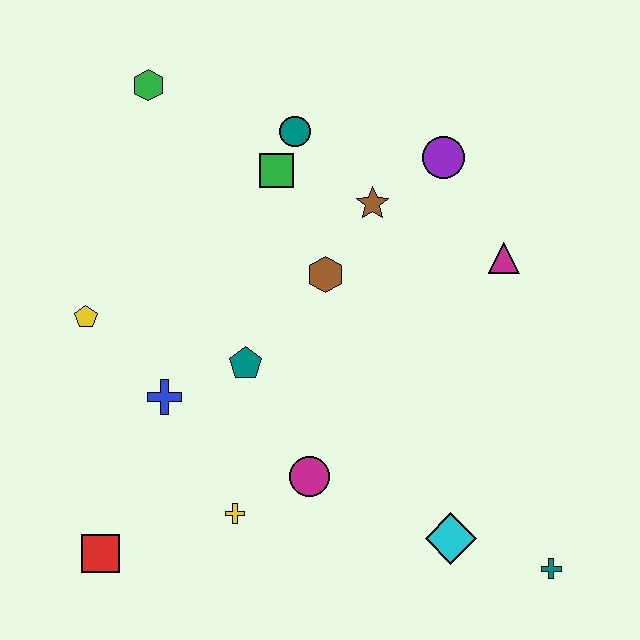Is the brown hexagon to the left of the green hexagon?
No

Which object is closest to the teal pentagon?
The blue cross is closest to the teal pentagon.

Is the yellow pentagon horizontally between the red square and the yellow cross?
No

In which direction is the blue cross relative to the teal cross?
The blue cross is to the left of the teal cross.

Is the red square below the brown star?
Yes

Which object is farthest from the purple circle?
The red square is farthest from the purple circle.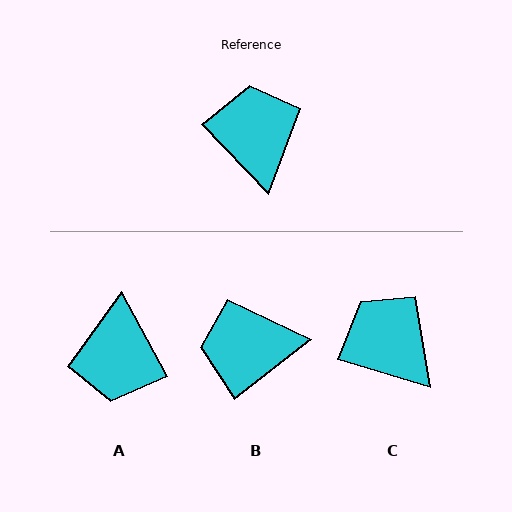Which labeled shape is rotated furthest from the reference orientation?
A, about 165 degrees away.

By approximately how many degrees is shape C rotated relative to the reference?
Approximately 30 degrees counter-clockwise.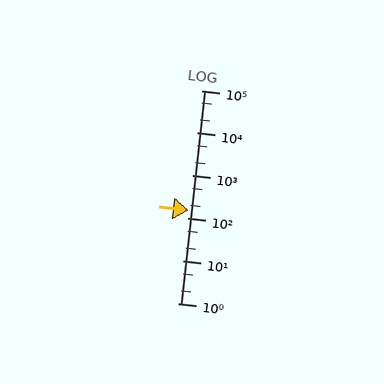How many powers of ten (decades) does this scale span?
The scale spans 5 decades, from 1 to 100000.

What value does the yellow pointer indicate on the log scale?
The pointer indicates approximately 150.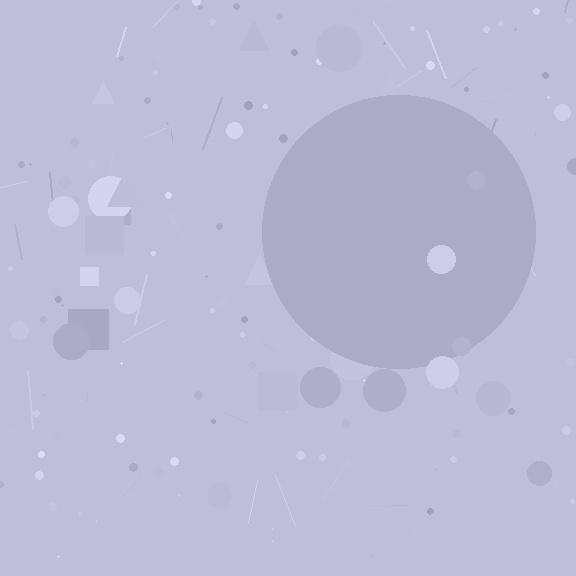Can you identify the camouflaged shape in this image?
The camouflaged shape is a circle.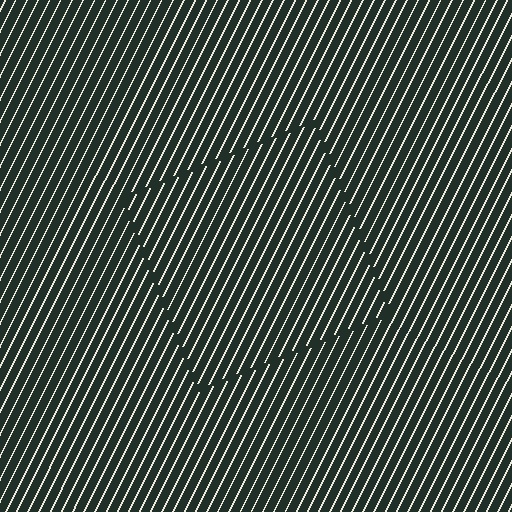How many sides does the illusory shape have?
4 sides — the line-ends trace a square.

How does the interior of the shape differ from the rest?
The interior of the shape contains the same grating, shifted by half a period — the contour is defined by the phase discontinuity where line-ends from the inner and outer gratings abut.